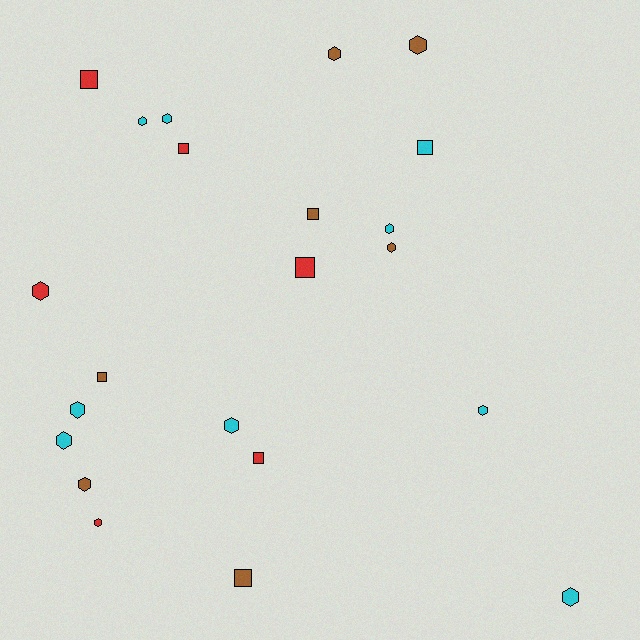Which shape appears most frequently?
Hexagon, with 14 objects.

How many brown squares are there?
There are 3 brown squares.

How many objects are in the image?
There are 22 objects.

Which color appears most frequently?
Cyan, with 9 objects.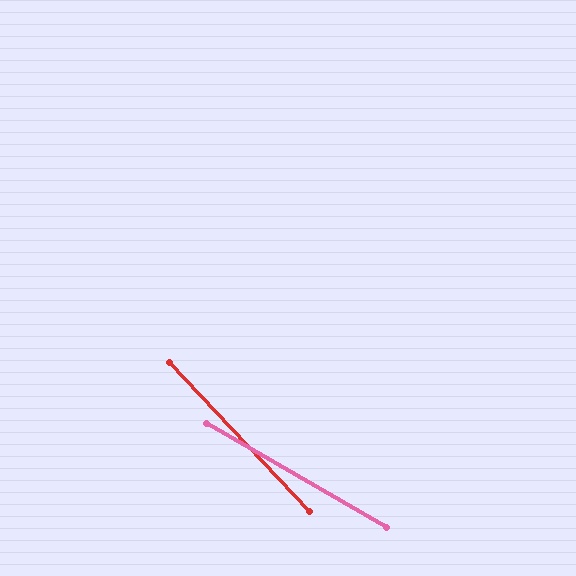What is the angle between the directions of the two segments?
Approximately 17 degrees.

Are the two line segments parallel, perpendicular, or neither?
Neither parallel nor perpendicular — they differ by about 17°.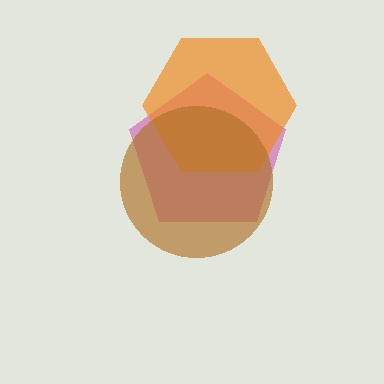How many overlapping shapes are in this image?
There are 3 overlapping shapes in the image.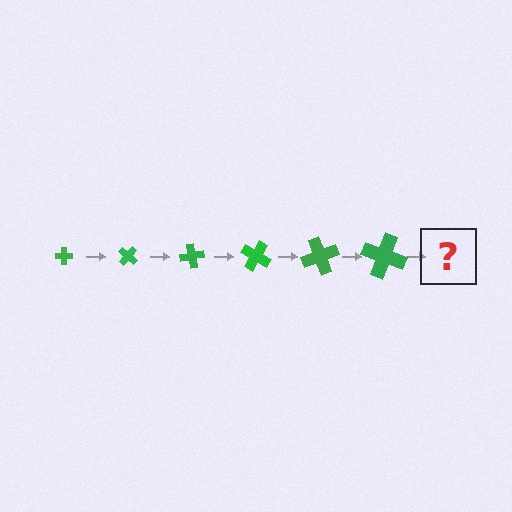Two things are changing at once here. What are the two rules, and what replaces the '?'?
The two rules are that the cross grows larger each step and it rotates 40 degrees each step. The '?' should be a cross, larger than the previous one and rotated 240 degrees from the start.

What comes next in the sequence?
The next element should be a cross, larger than the previous one and rotated 240 degrees from the start.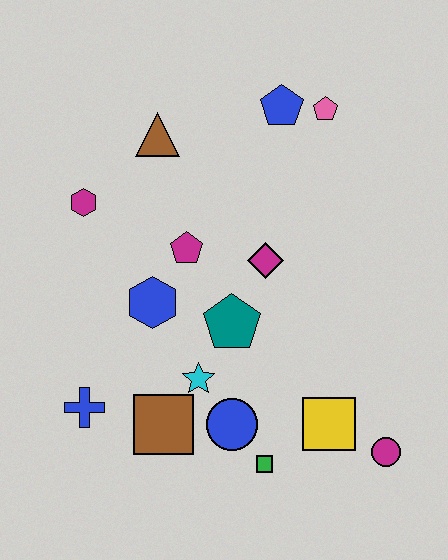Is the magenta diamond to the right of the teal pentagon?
Yes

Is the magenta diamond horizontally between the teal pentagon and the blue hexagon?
No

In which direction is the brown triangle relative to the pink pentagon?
The brown triangle is to the left of the pink pentagon.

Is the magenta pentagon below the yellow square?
No